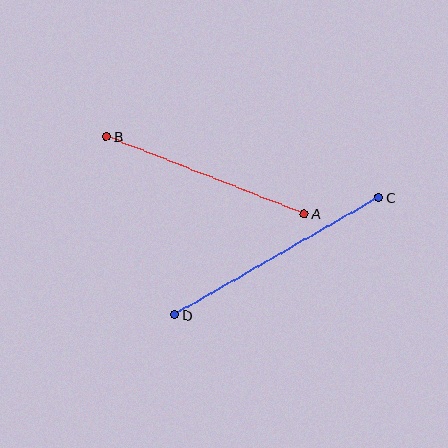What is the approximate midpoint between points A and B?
The midpoint is at approximately (205, 175) pixels.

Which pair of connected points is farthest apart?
Points C and D are farthest apart.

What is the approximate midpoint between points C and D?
The midpoint is at approximately (277, 256) pixels.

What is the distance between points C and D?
The distance is approximately 235 pixels.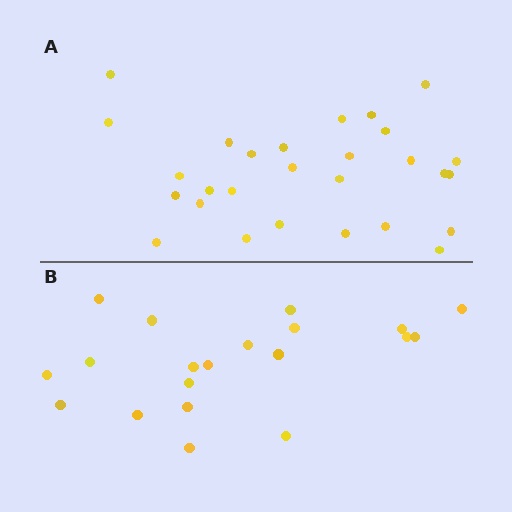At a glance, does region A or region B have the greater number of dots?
Region A (the top region) has more dots.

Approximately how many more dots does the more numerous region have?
Region A has roughly 8 or so more dots than region B.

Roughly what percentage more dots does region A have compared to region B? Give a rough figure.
About 40% more.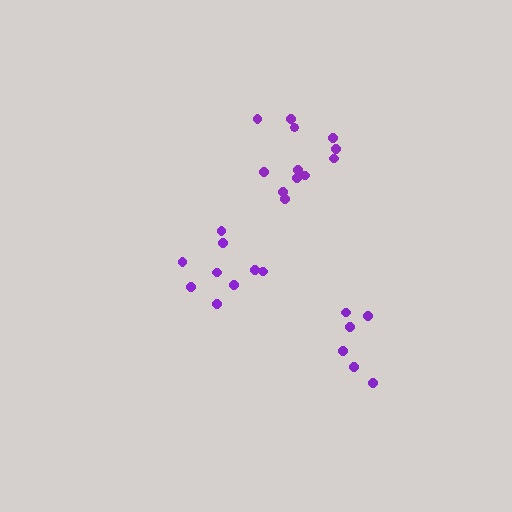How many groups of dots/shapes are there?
There are 3 groups.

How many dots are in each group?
Group 1: 12 dots, Group 2: 6 dots, Group 3: 9 dots (27 total).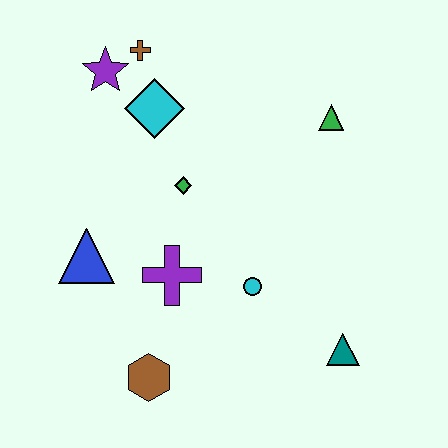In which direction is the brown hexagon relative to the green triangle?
The brown hexagon is below the green triangle.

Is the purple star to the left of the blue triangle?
No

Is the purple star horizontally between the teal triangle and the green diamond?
No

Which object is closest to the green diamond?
The cyan diamond is closest to the green diamond.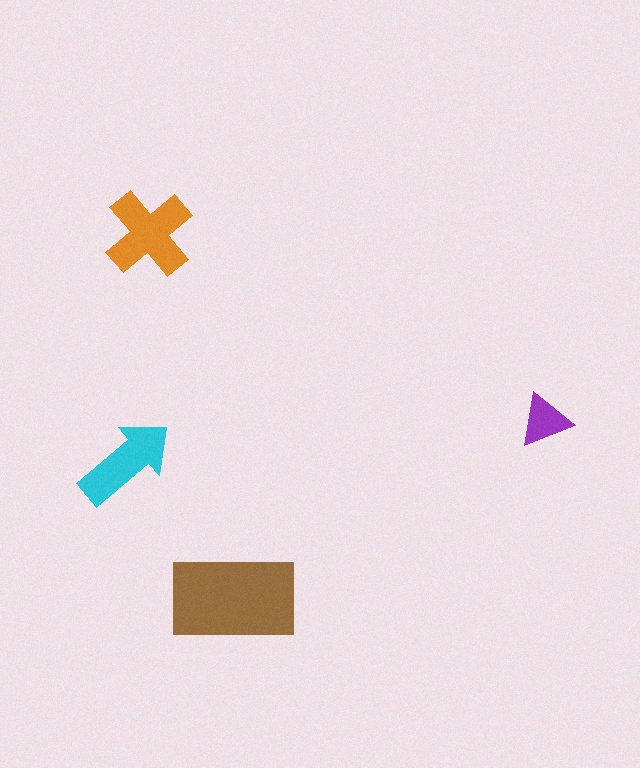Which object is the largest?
The brown rectangle.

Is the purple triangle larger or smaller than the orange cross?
Smaller.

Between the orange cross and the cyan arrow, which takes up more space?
The orange cross.